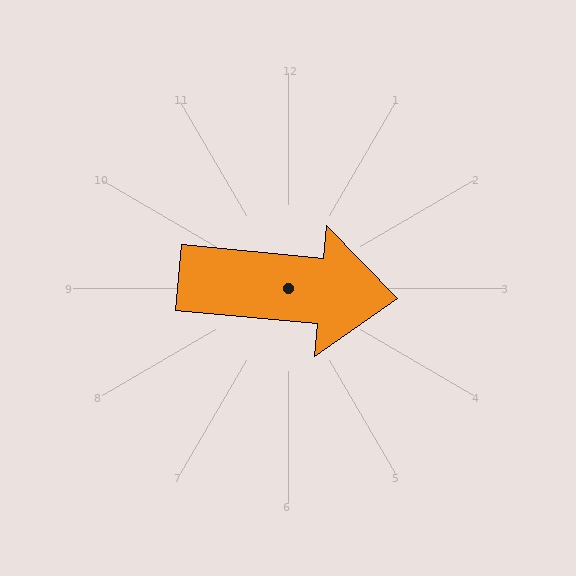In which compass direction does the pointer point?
East.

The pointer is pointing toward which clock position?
Roughly 3 o'clock.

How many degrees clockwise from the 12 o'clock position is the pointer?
Approximately 95 degrees.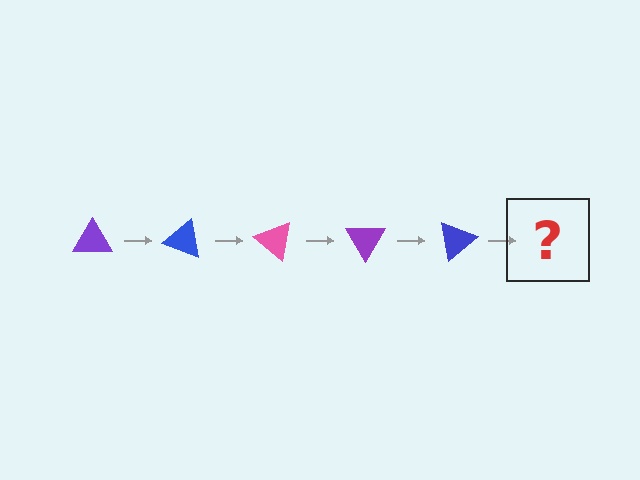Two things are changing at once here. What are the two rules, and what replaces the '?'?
The two rules are that it rotates 20 degrees each step and the color cycles through purple, blue, and pink. The '?' should be a pink triangle, rotated 100 degrees from the start.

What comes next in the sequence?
The next element should be a pink triangle, rotated 100 degrees from the start.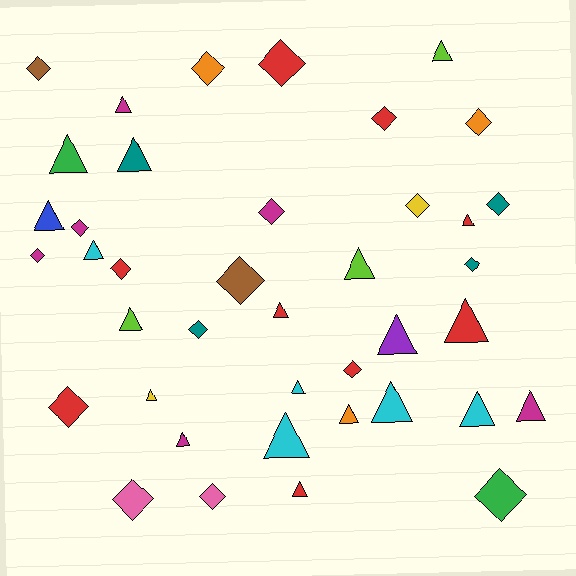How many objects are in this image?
There are 40 objects.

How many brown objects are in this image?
There are 2 brown objects.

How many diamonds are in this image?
There are 19 diamonds.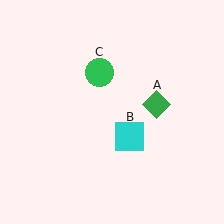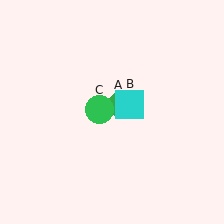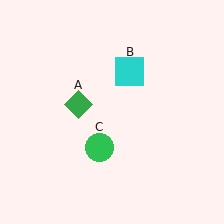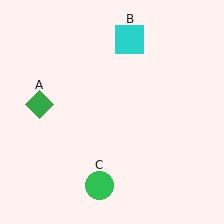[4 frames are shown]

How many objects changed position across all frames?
3 objects changed position: green diamond (object A), cyan square (object B), green circle (object C).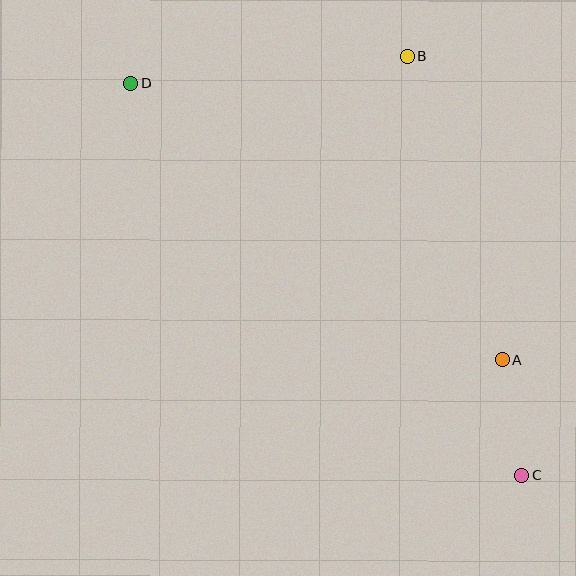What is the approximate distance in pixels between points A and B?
The distance between A and B is approximately 318 pixels.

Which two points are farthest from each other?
Points C and D are farthest from each other.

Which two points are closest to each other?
Points A and C are closest to each other.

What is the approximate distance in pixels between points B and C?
The distance between B and C is approximately 434 pixels.